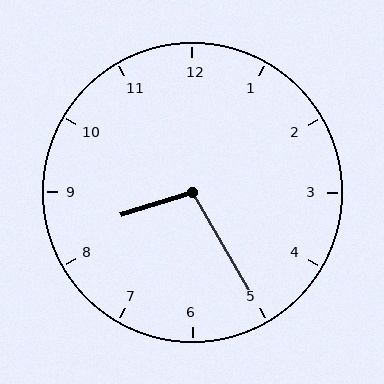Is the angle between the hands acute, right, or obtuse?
It is obtuse.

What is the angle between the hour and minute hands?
Approximately 102 degrees.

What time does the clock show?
8:25.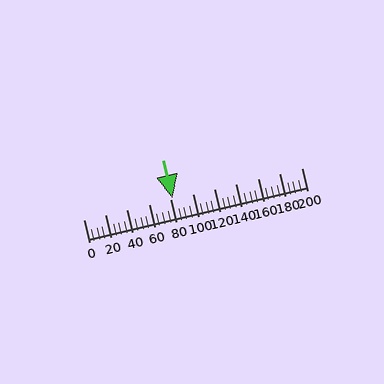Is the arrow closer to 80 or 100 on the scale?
The arrow is closer to 80.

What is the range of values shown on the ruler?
The ruler shows values from 0 to 200.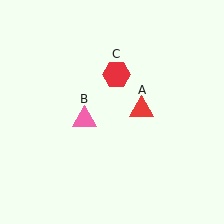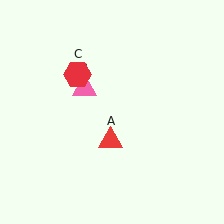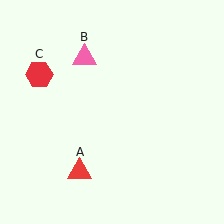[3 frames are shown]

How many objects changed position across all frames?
3 objects changed position: red triangle (object A), pink triangle (object B), red hexagon (object C).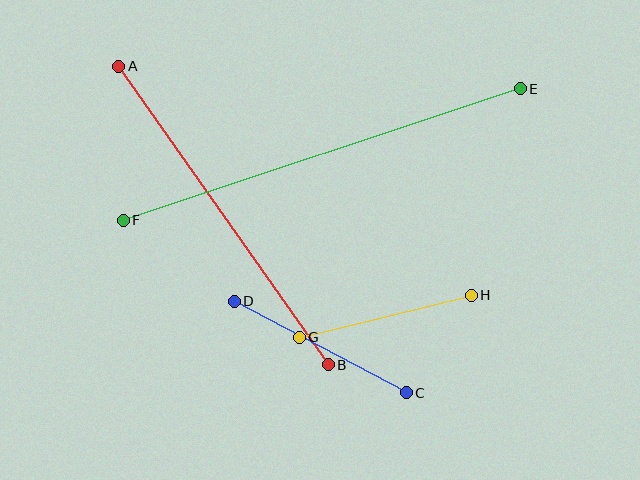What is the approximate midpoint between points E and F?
The midpoint is at approximately (322, 154) pixels.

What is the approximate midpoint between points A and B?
The midpoint is at approximately (223, 216) pixels.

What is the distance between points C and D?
The distance is approximately 195 pixels.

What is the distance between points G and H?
The distance is approximately 177 pixels.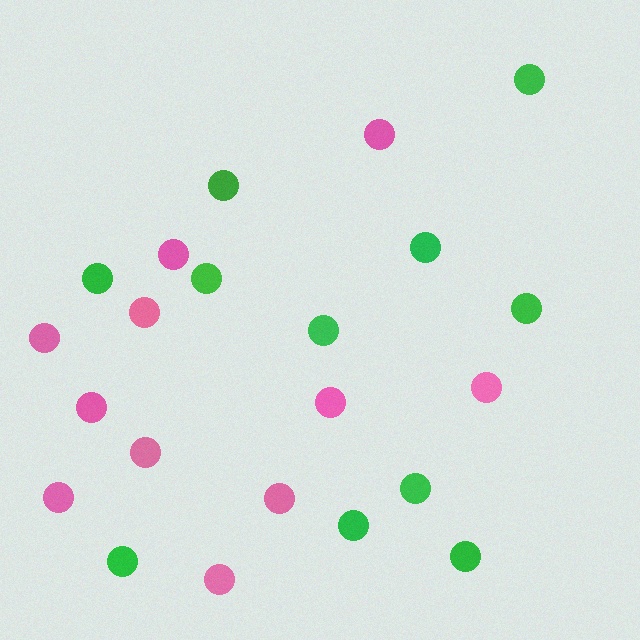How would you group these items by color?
There are 2 groups: one group of green circles (11) and one group of pink circles (11).